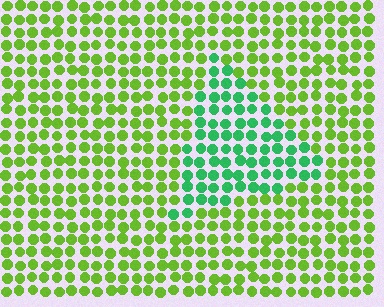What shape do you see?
I see a triangle.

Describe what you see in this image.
The image is filled with small lime elements in a uniform arrangement. A triangle-shaped region is visible where the elements are tinted to a slightly different hue, forming a subtle color boundary.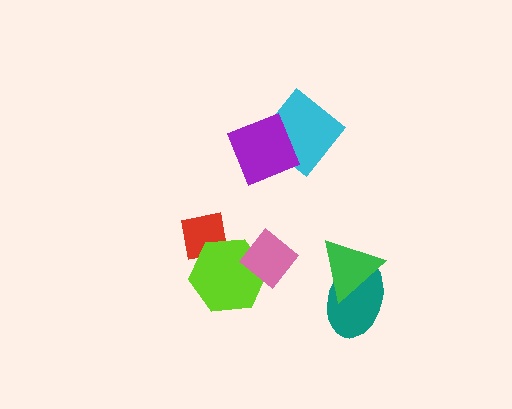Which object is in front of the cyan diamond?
The purple diamond is in front of the cyan diamond.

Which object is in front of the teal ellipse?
The green triangle is in front of the teal ellipse.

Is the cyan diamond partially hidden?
Yes, it is partially covered by another shape.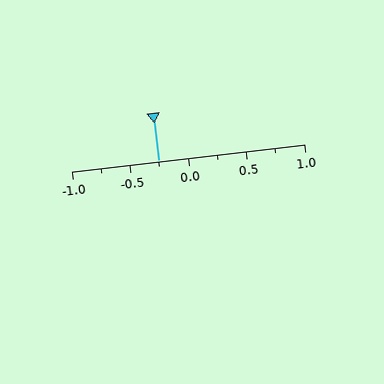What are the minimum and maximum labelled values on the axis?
The axis runs from -1.0 to 1.0.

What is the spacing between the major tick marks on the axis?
The major ticks are spaced 0.5 apart.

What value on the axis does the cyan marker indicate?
The marker indicates approximately -0.25.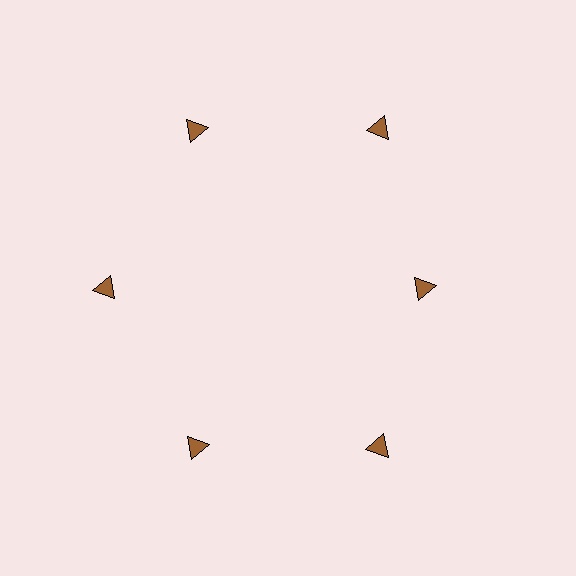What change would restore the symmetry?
The symmetry would be restored by moving it outward, back onto the ring so that all 6 triangles sit at equal angles and equal distance from the center.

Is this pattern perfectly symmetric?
No. The 6 brown triangles are arranged in a ring, but one element near the 3 o'clock position is pulled inward toward the center, breaking the 6-fold rotational symmetry.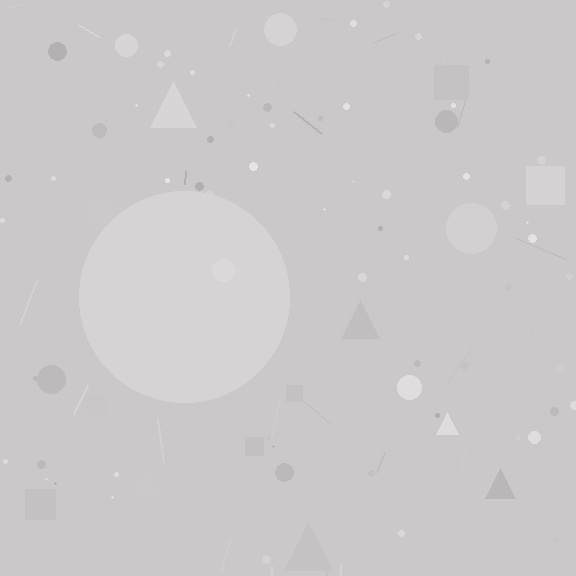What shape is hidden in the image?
A circle is hidden in the image.